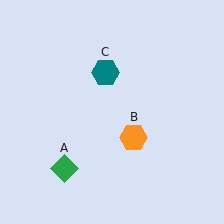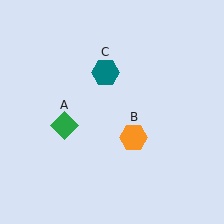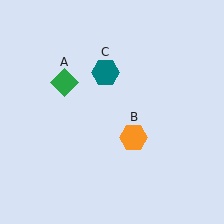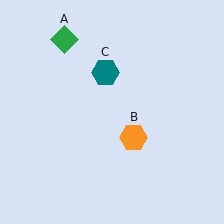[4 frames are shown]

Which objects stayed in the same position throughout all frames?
Orange hexagon (object B) and teal hexagon (object C) remained stationary.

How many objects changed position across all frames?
1 object changed position: green diamond (object A).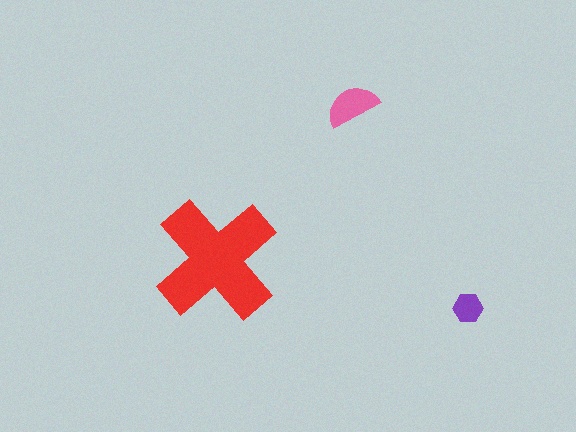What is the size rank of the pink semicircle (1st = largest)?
2nd.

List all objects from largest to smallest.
The red cross, the pink semicircle, the purple hexagon.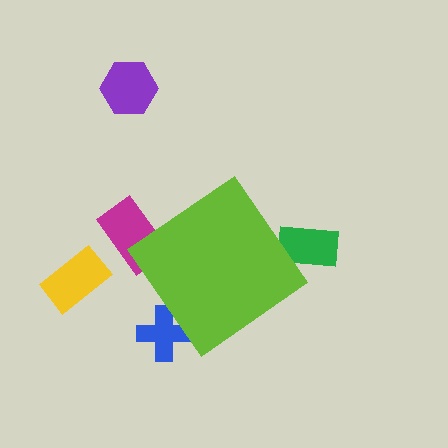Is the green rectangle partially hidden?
Yes, the green rectangle is partially hidden behind the lime diamond.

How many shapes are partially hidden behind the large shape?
3 shapes are partially hidden.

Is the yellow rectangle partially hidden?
No, the yellow rectangle is fully visible.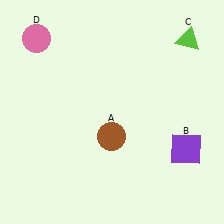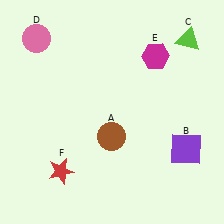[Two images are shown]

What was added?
A magenta hexagon (E), a red star (F) were added in Image 2.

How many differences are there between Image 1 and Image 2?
There are 2 differences between the two images.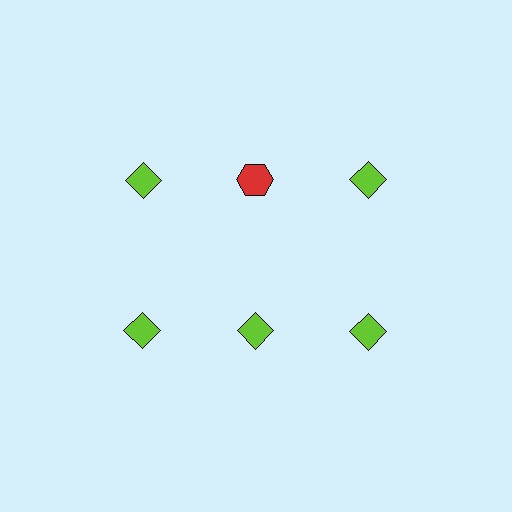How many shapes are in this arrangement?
There are 6 shapes arranged in a grid pattern.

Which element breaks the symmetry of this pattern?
The red hexagon in the top row, second from left column breaks the symmetry. All other shapes are lime diamonds.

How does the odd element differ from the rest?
It differs in both color (red instead of lime) and shape (hexagon instead of diamond).